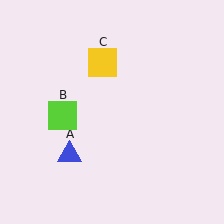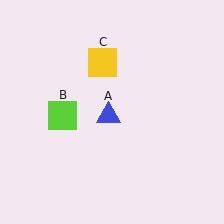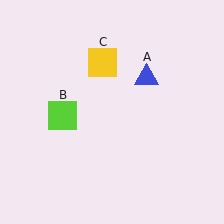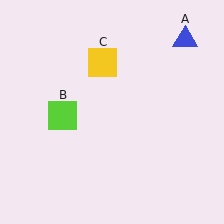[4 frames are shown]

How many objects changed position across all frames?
1 object changed position: blue triangle (object A).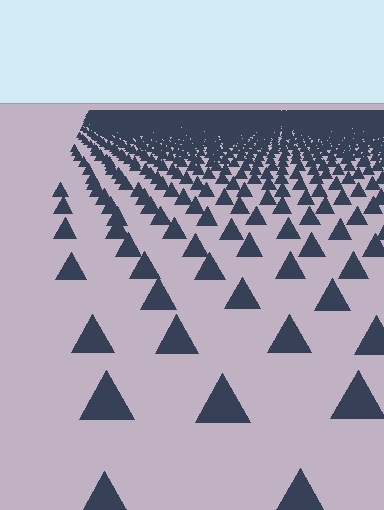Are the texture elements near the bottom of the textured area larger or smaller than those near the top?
Larger. Near the bottom, elements are closer to the viewer and appear at a bigger on-screen size.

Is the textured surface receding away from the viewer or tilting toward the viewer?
The surface is receding away from the viewer. Texture elements get smaller and denser toward the top.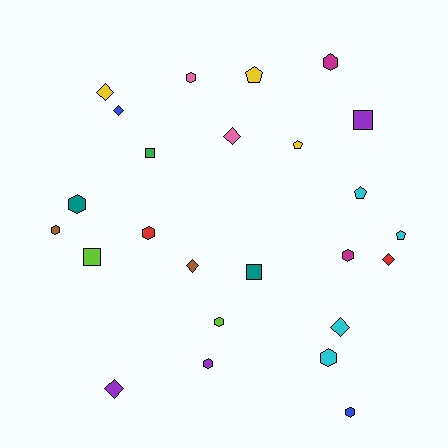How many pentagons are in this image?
There are 4 pentagons.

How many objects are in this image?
There are 25 objects.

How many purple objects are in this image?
There are 3 purple objects.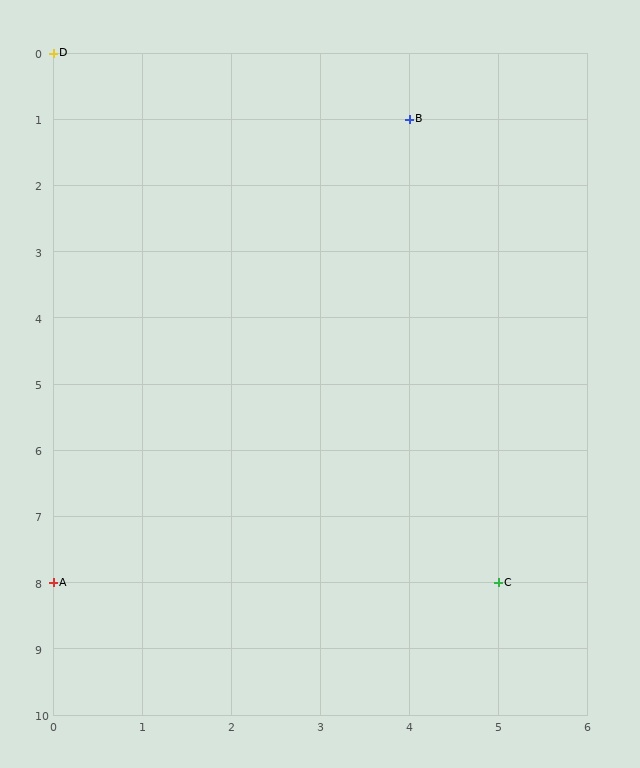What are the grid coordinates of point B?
Point B is at grid coordinates (4, 1).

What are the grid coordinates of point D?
Point D is at grid coordinates (0, 0).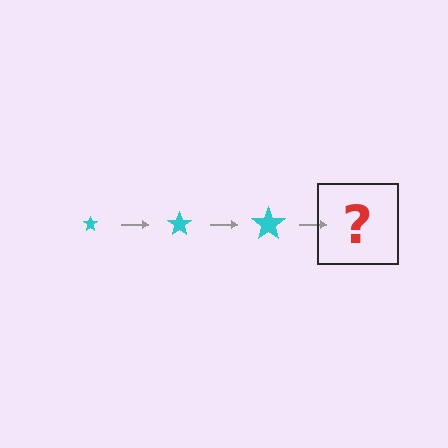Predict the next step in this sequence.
The next step is a cyan star, larger than the previous one.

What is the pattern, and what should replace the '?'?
The pattern is that the star gets progressively larger each step. The '?' should be a cyan star, larger than the previous one.